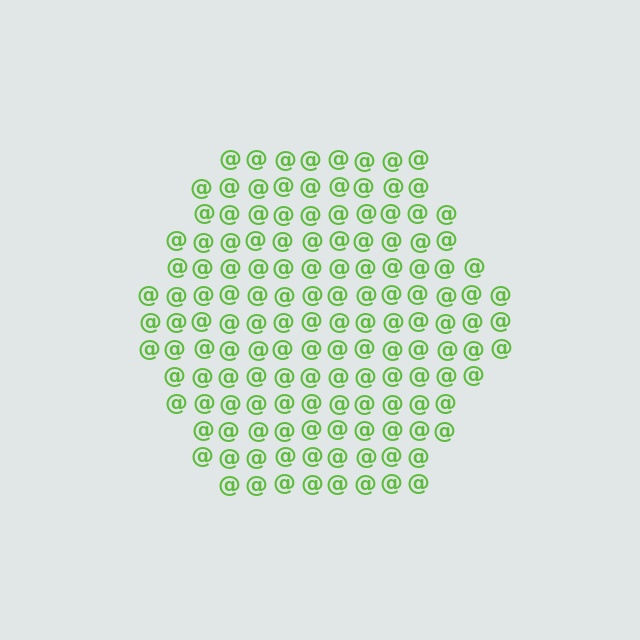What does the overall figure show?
The overall figure shows a hexagon.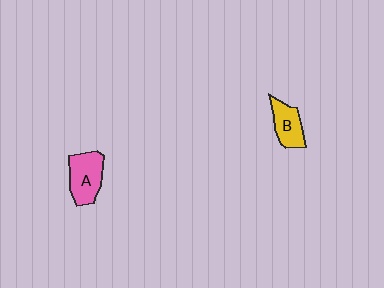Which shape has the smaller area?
Shape B (yellow).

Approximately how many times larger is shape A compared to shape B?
Approximately 1.3 times.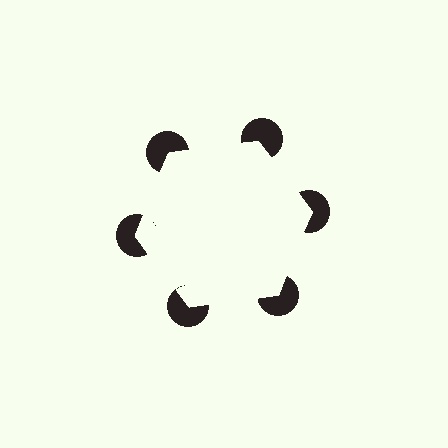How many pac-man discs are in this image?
There are 6 — one at each vertex of the illusory hexagon.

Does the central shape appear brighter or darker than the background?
It typically appears slightly brighter than the background, even though no actual brightness change is drawn.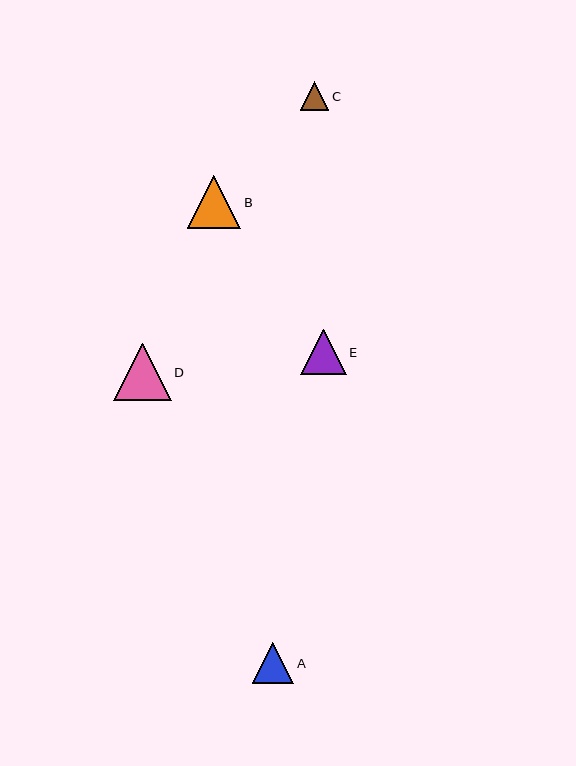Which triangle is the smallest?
Triangle C is the smallest with a size of approximately 29 pixels.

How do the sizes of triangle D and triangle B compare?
Triangle D and triangle B are approximately the same size.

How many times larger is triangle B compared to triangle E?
Triangle B is approximately 1.2 times the size of triangle E.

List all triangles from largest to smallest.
From largest to smallest: D, B, E, A, C.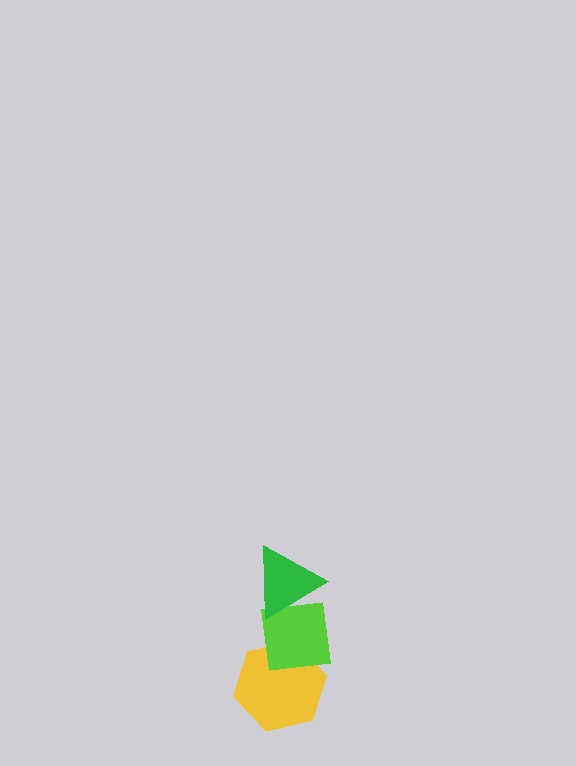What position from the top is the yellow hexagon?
The yellow hexagon is 3rd from the top.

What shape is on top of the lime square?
The green triangle is on top of the lime square.